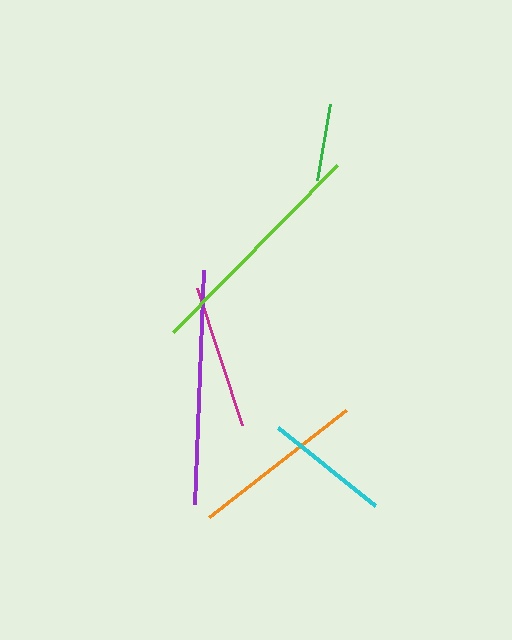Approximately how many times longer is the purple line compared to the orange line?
The purple line is approximately 1.3 times the length of the orange line.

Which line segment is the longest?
The purple line is the longest at approximately 234 pixels.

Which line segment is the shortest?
The green line is the shortest at approximately 77 pixels.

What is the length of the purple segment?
The purple segment is approximately 234 pixels long.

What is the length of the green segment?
The green segment is approximately 77 pixels long.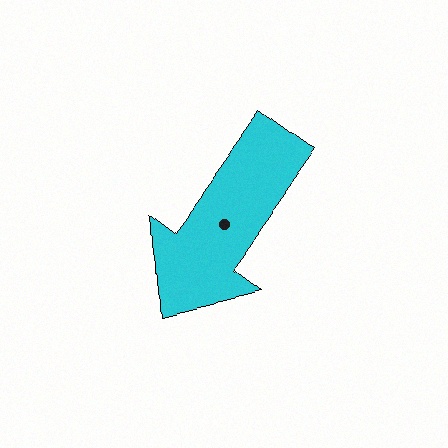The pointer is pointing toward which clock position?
Roughly 7 o'clock.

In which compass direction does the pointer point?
Southwest.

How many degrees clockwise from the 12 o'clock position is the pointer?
Approximately 216 degrees.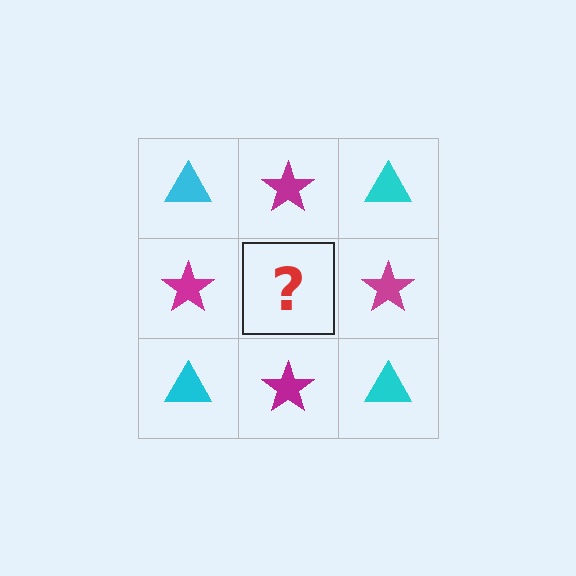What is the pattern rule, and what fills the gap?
The rule is that it alternates cyan triangle and magenta star in a checkerboard pattern. The gap should be filled with a cyan triangle.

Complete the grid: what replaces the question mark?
The question mark should be replaced with a cyan triangle.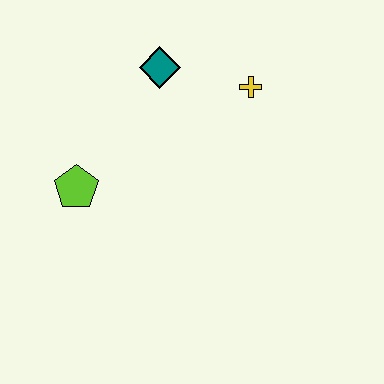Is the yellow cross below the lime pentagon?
No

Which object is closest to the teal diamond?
The yellow cross is closest to the teal diamond.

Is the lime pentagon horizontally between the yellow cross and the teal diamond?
No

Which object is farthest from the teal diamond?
The lime pentagon is farthest from the teal diamond.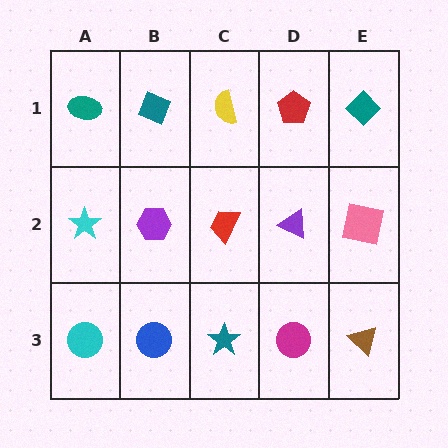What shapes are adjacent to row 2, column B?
A teal diamond (row 1, column B), a blue circle (row 3, column B), a cyan star (row 2, column A), a red trapezoid (row 2, column C).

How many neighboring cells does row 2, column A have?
3.